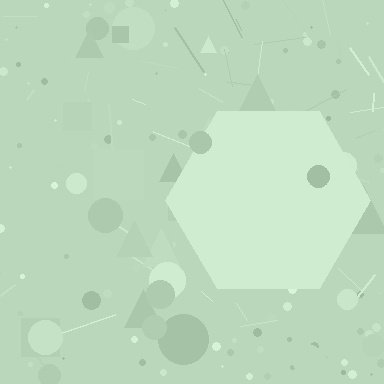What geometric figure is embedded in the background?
A hexagon is embedded in the background.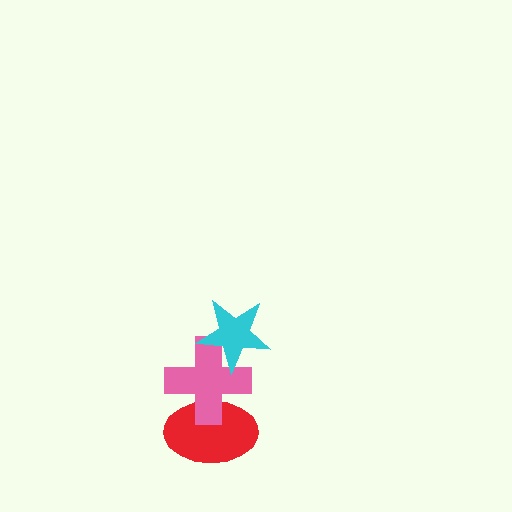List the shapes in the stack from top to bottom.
From top to bottom: the cyan star, the pink cross, the red ellipse.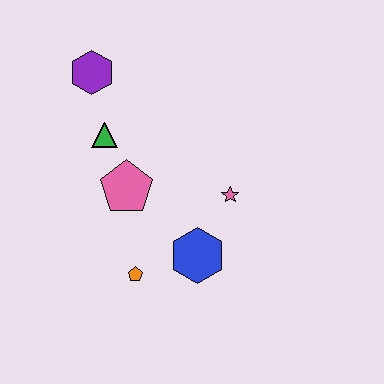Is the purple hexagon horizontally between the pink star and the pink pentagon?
No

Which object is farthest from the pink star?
The purple hexagon is farthest from the pink star.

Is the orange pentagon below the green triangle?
Yes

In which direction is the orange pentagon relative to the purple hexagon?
The orange pentagon is below the purple hexagon.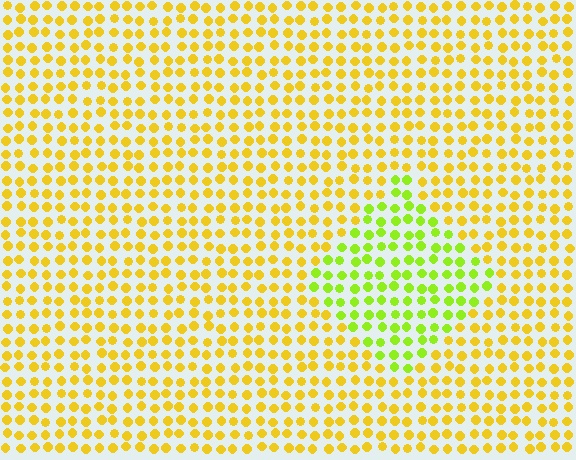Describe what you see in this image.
The image is filled with small yellow elements in a uniform arrangement. A diamond-shaped region is visible where the elements are tinted to a slightly different hue, forming a subtle color boundary.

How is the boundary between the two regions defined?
The boundary is defined purely by a slight shift in hue (about 38 degrees). Spacing, size, and orientation are identical on both sides.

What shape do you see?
I see a diamond.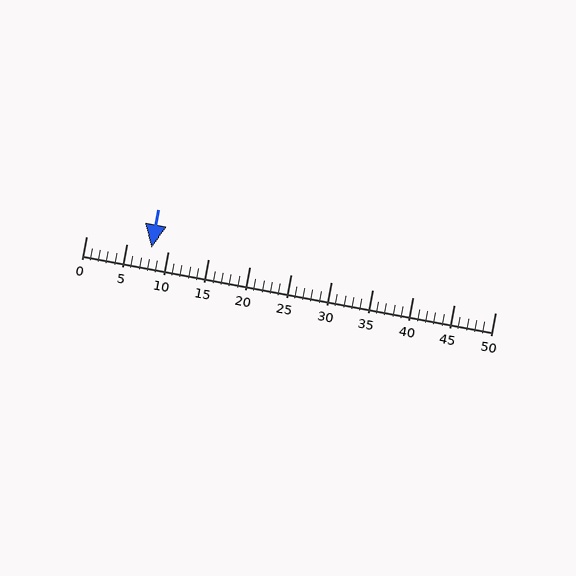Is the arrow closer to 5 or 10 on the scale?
The arrow is closer to 10.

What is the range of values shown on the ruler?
The ruler shows values from 0 to 50.